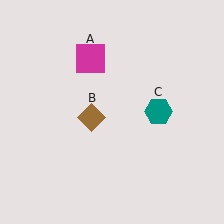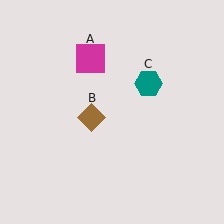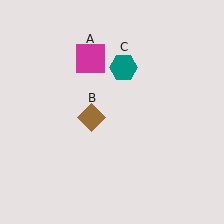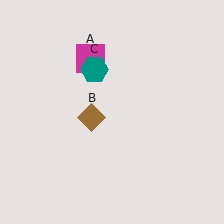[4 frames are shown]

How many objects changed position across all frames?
1 object changed position: teal hexagon (object C).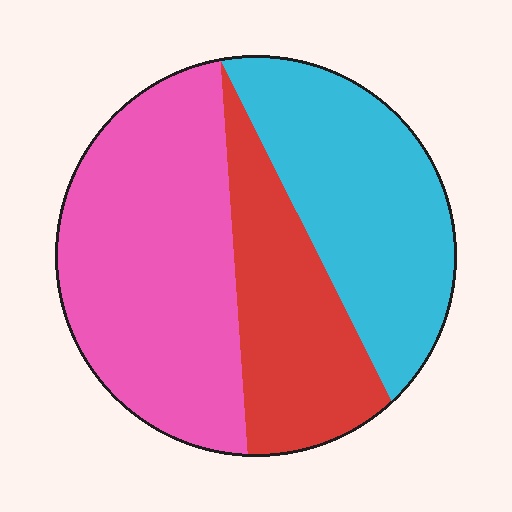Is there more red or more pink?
Pink.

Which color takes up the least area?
Red, at roughly 25%.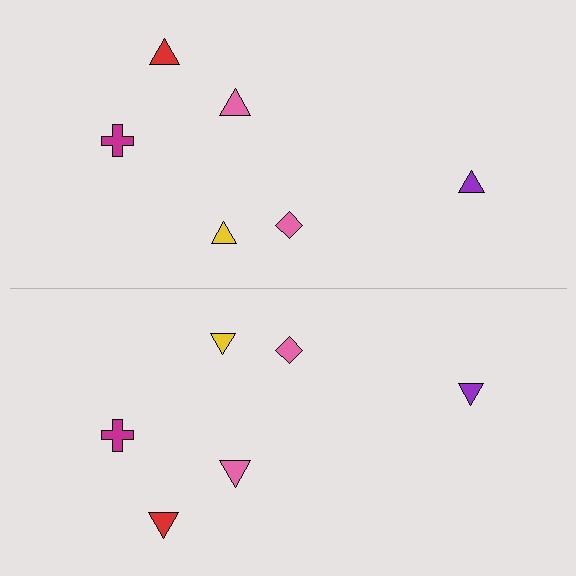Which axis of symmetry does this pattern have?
The pattern has a horizontal axis of symmetry running through the center of the image.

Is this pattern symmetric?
Yes, this pattern has bilateral (reflection) symmetry.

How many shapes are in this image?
There are 12 shapes in this image.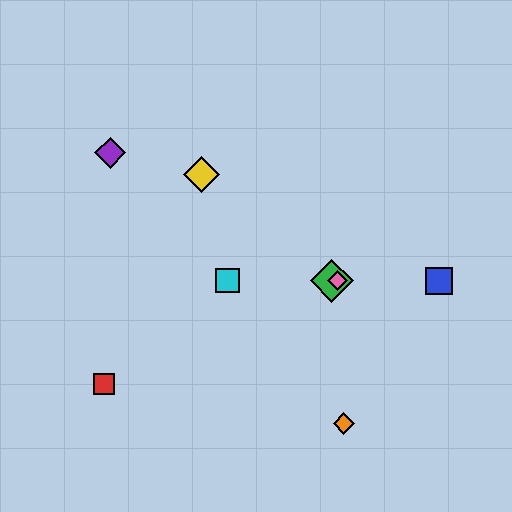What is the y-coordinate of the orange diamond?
The orange diamond is at y≈424.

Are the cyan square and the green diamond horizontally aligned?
Yes, both are at y≈281.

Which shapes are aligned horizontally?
The blue square, the green diamond, the cyan square, the pink diamond are aligned horizontally.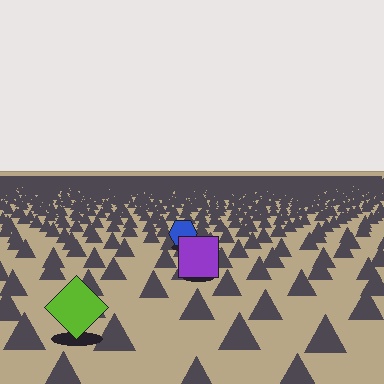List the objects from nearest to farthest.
From nearest to farthest: the lime diamond, the purple square, the blue hexagon.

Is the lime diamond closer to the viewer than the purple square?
Yes. The lime diamond is closer — you can tell from the texture gradient: the ground texture is coarser near it.